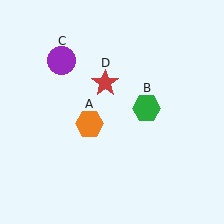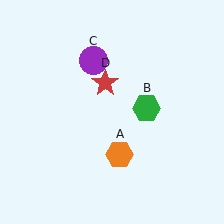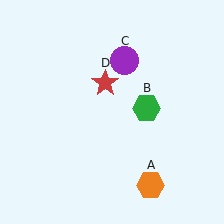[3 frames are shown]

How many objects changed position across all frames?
2 objects changed position: orange hexagon (object A), purple circle (object C).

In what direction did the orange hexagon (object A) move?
The orange hexagon (object A) moved down and to the right.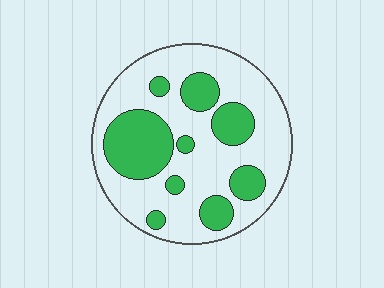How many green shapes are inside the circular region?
9.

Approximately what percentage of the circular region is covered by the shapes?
Approximately 30%.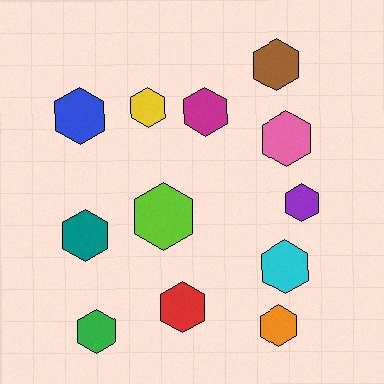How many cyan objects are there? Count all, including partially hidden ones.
There is 1 cyan object.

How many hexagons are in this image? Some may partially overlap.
There are 12 hexagons.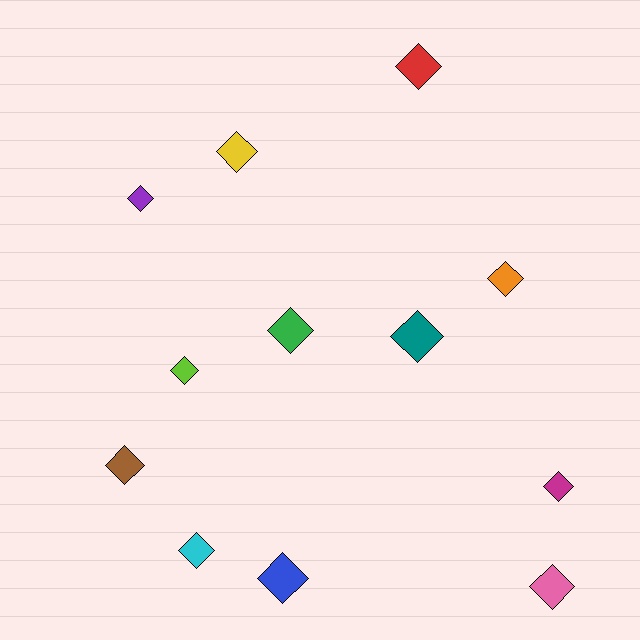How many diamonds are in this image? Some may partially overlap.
There are 12 diamonds.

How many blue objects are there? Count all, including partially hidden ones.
There is 1 blue object.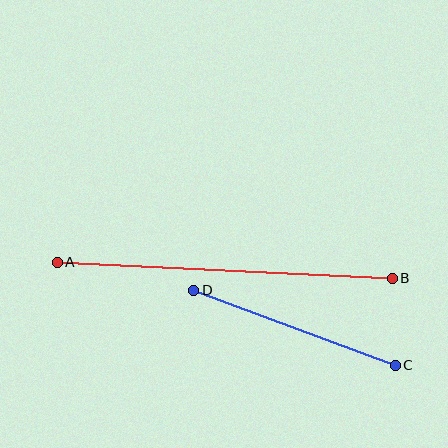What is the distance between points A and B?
The distance is approximately 335 pixels.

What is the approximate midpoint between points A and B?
The midpoint is at approximately (225, 270) pixels.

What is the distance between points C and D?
The distance is approximately 215 pixels.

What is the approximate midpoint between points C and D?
The midpoint is at approximately (294, 328) pixels.